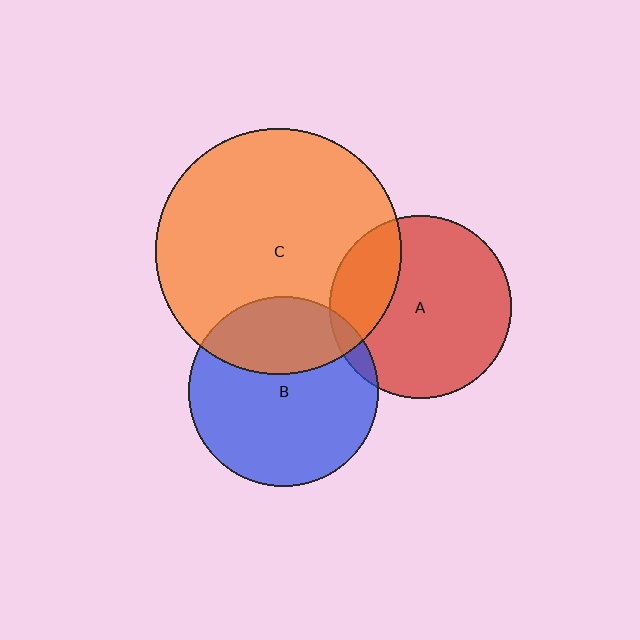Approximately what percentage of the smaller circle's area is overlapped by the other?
Approximately 30%.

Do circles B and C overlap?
Yes.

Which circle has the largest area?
Circle C (orange).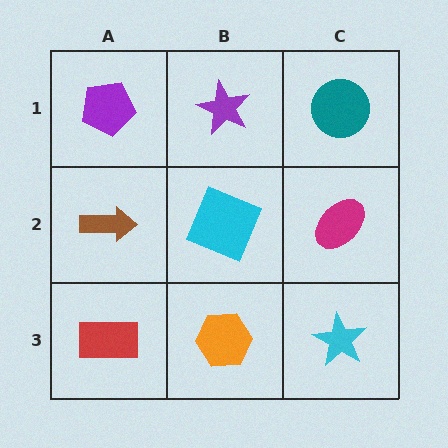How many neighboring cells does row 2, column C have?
3.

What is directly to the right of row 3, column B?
A cyan star.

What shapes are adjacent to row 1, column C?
A magenta ellipse (row 2, column C), a purple star (row 1, column B).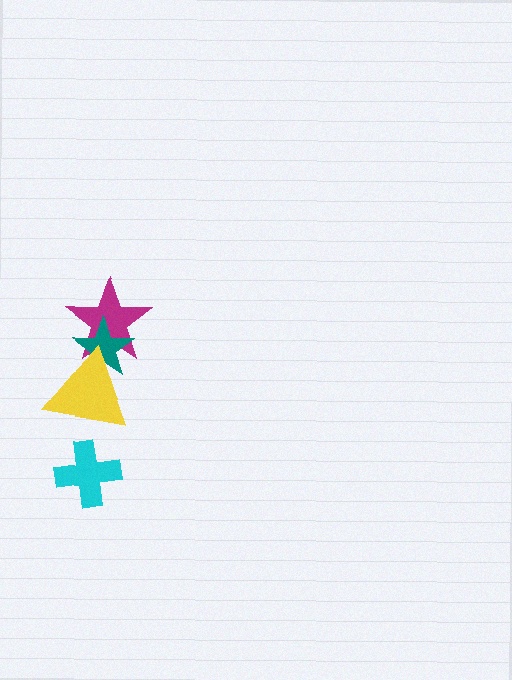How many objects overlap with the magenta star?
2 objects overlap with the magenta star.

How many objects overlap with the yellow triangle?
2 objects overlap with the yellow triangle.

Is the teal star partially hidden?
Yes, it is partially covered by another shape.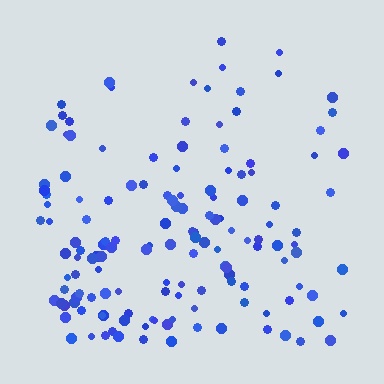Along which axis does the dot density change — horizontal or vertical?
Vertical.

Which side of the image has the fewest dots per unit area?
The top.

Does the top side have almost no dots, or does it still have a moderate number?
Still a moderate number, just noticeably fewer than the bottom.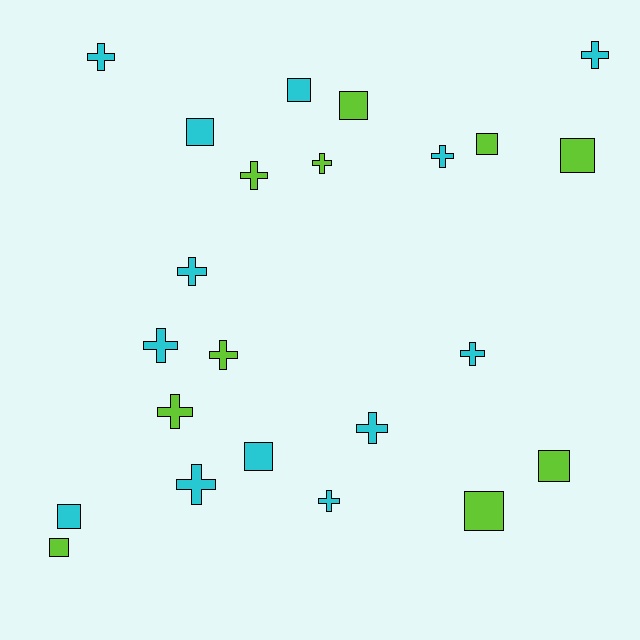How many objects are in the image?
There are 23 objects.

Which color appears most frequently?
Cyan, with 13 objects.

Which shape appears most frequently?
Cross, with 13 objects.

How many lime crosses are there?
There are 4 lime crosses.